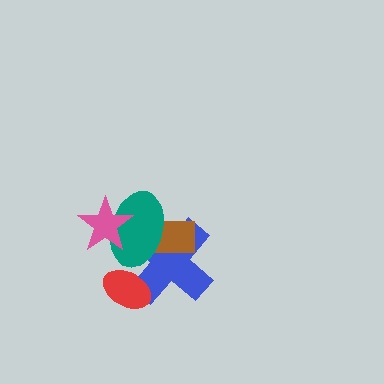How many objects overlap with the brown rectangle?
2 objects overlap with the brown rectangle.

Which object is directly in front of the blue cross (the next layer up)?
The brown rectangle is directly in front of the blue cross.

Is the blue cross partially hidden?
Yes, it is partially covered by another shape.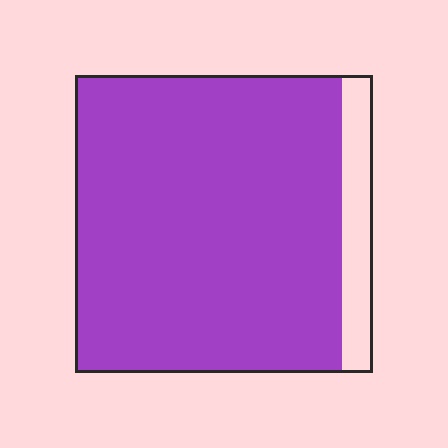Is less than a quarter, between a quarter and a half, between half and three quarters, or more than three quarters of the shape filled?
More than three quarters.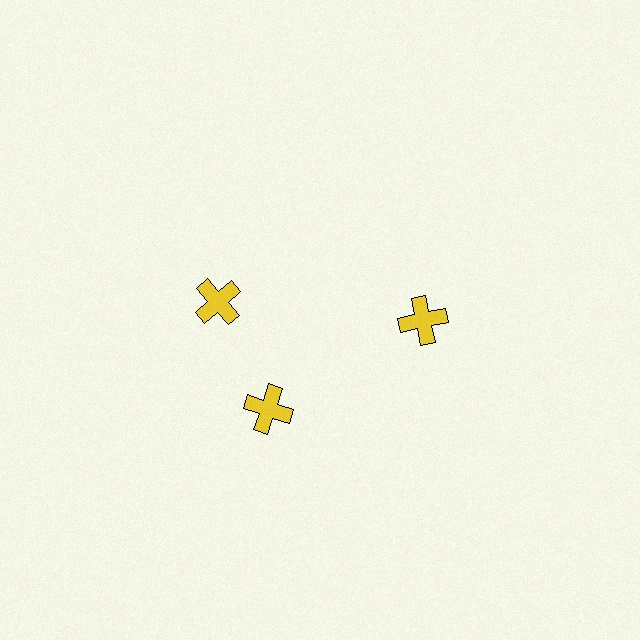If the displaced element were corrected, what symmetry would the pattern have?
It would have 3-fold rotational symmetry — the pattern would map onto itself every 120 degrees.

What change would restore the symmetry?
The symmetry would be restored by rotating it back into even spacing with its neighbors so that all 3 crosses sit at equal angles and equal distance from the center.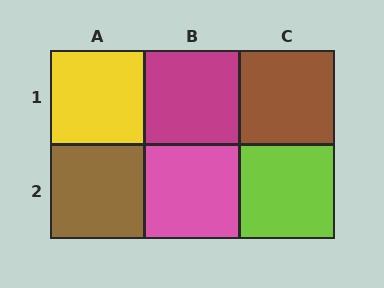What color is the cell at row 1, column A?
Yellow.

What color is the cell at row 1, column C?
Brown.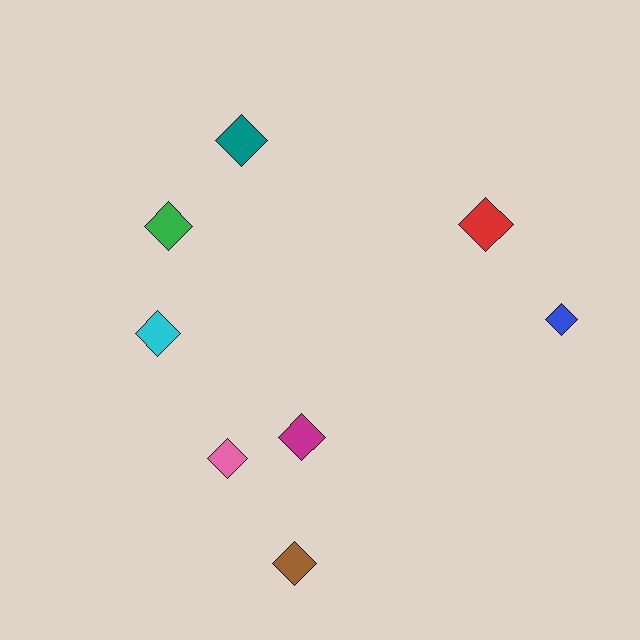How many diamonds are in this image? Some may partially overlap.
There are 8 diamonds.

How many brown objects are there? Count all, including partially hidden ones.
There is 1 brown object.